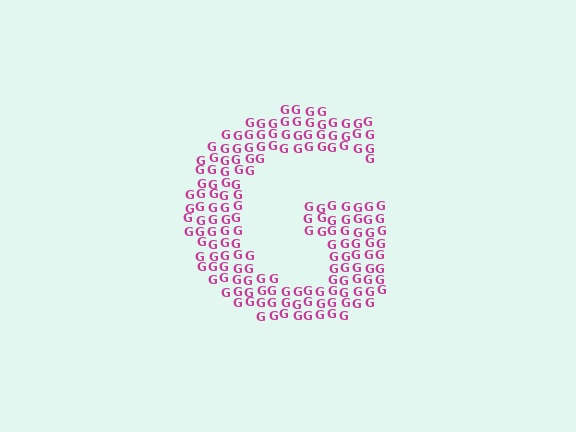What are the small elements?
The small elements are letter G's.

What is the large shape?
The large shape is the letter G.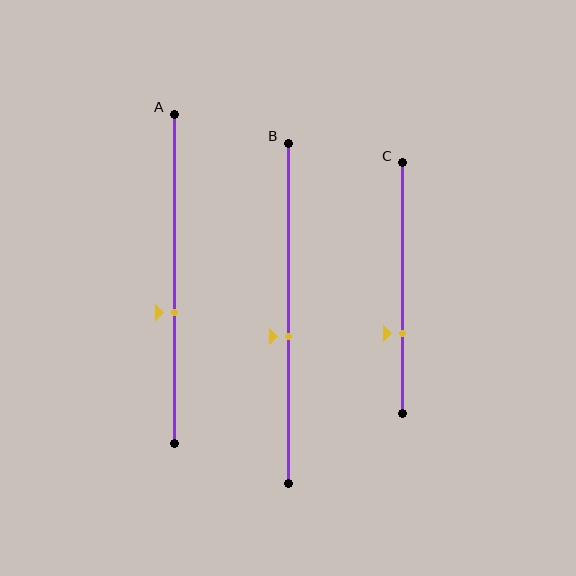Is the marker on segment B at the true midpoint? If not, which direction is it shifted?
No, the marker on segment B is shifted downward by about 7% of the segment length.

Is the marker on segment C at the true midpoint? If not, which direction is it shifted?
No, the marker on segment C is shifted downward by about 18% of the segment length.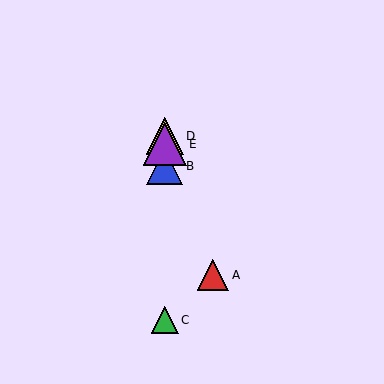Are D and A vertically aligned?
No, D is at x≈165 and A is at x≈213.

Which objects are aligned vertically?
Objects B, C, D, E are aligned vertically.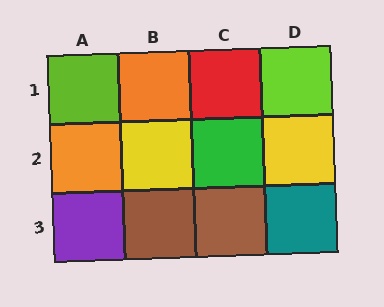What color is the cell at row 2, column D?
Yellow.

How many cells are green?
1 cell is green.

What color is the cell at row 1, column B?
Orange.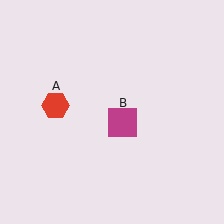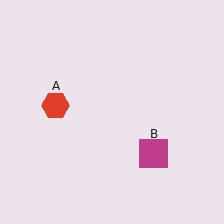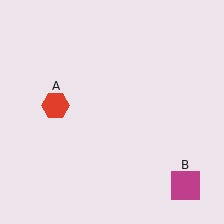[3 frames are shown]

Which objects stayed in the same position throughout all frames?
Red hexagon (object A) remained stationary.